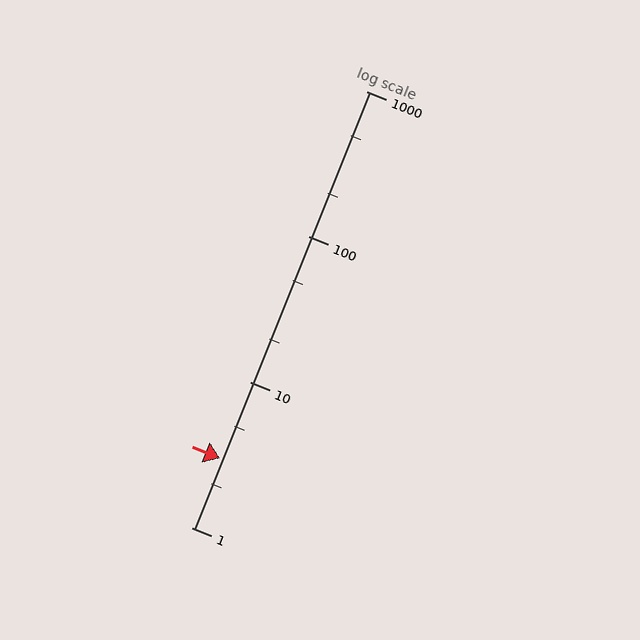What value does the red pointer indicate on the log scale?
The pointer indicates approximately 3.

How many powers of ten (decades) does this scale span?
The scale spans 3 decades, from 1 to 1000.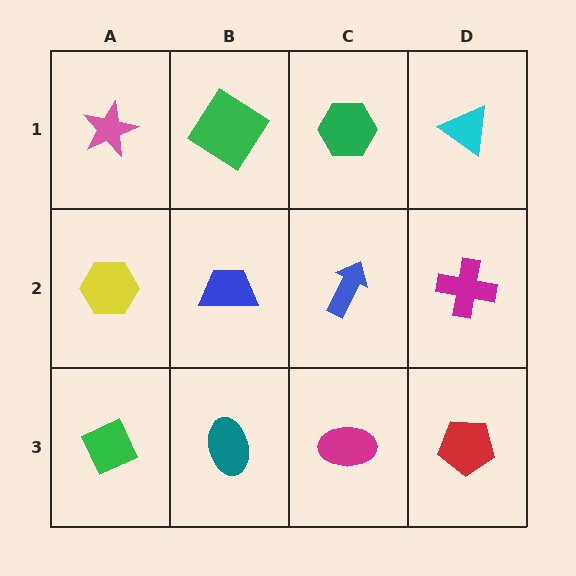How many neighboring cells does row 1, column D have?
2.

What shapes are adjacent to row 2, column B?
A green diamond (row 1, column B), a teal ellipse (row 3, column B), a yellow hexagon (row 2, column A), a blue arrow (row 2, column C).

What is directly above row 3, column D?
A magenta cross.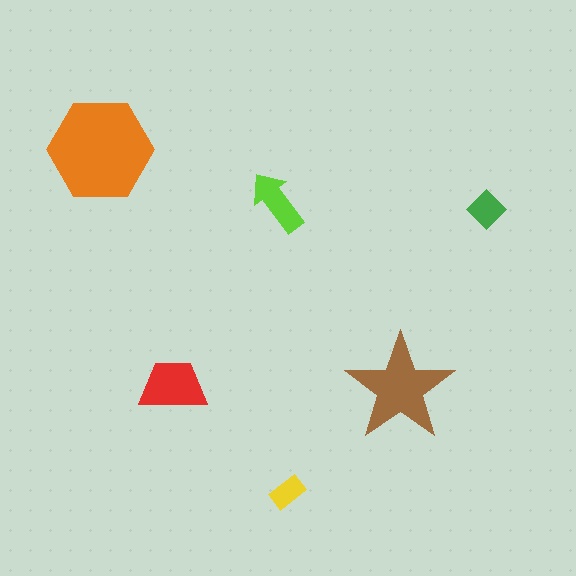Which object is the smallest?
The yellow rectangle.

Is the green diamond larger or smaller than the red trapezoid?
Smaller.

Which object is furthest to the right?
The green diamond is rightmost.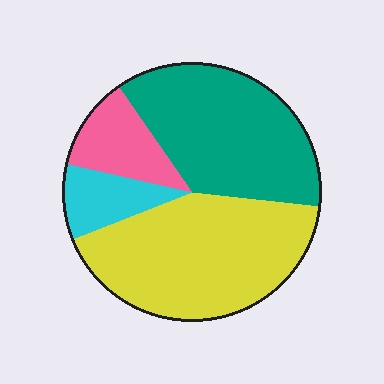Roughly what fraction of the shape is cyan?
Cyan takes up about one tenth (1/10) of the shape.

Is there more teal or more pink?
Teal.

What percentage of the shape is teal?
Teal takes up about three eighths (3/8) of the shape.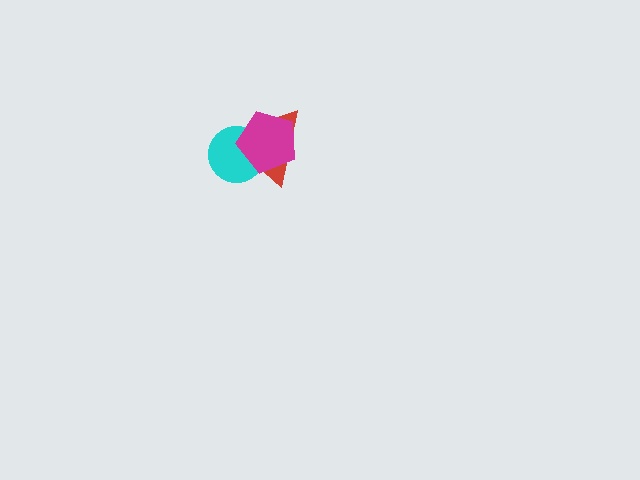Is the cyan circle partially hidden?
Yes, it is partially covered by another shape.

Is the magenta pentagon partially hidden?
No, no other shape covers it.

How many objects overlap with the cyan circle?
2 objects overlap with the cyan circle.